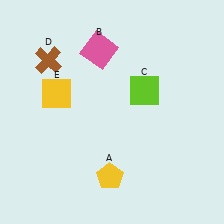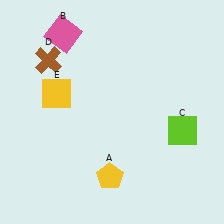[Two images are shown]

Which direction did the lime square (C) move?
The lime square (C) moved down.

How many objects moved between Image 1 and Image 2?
2 objects moved between the two images.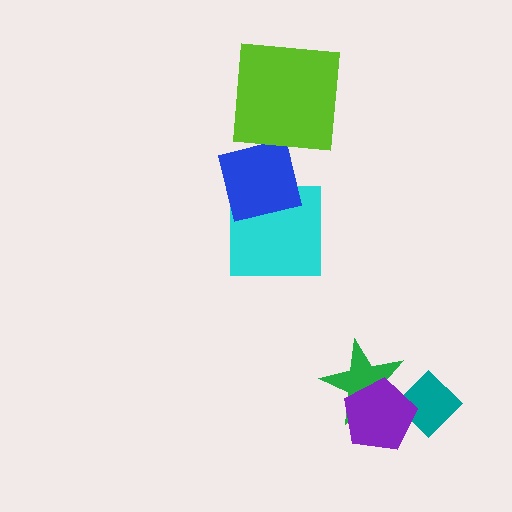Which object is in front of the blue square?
The lime square is in front of the blue square.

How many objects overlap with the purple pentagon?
2 objects overlap with the purple pentagon.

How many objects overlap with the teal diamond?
2 objects overlap with the teal diamond.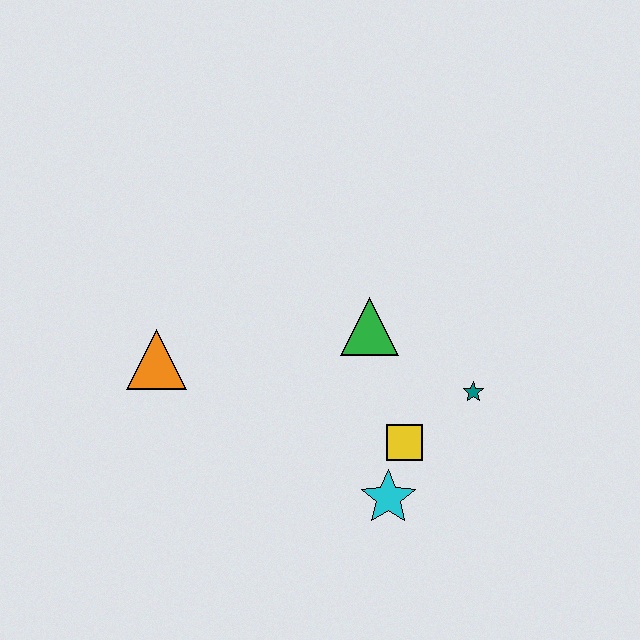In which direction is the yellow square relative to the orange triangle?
The yellow square is to the right of the orange triangle.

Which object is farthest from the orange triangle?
The teal star is farthest from the orange triangle.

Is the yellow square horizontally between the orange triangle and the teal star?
Yes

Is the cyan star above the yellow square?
No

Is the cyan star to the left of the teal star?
Yes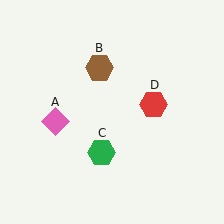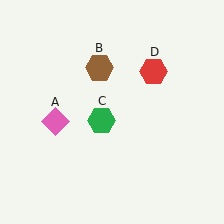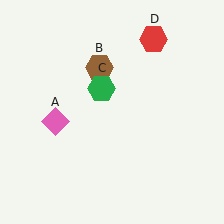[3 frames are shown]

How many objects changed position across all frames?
2 objects changed position: green hexagon (object C), red hexagon (object D).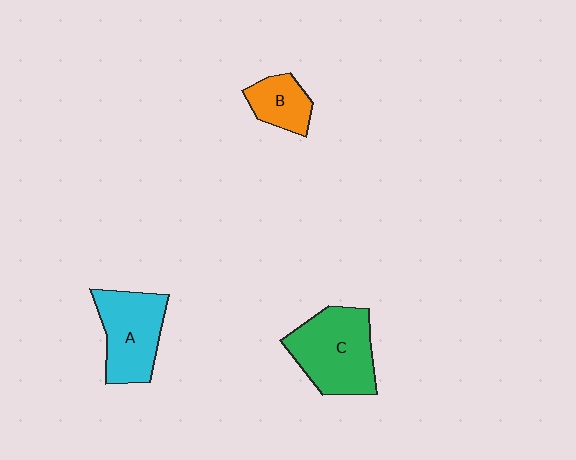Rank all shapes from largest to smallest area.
From largest to smallest: C (green), A (cyan), B (orange).